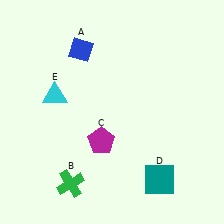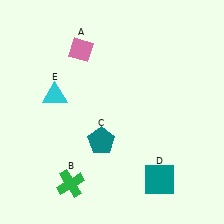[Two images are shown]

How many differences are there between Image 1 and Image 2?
There are 2 differences between the two images.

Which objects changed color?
A changed from blue to pink. C changed from magenta to teal.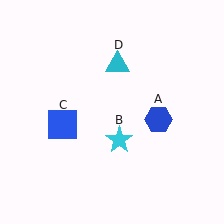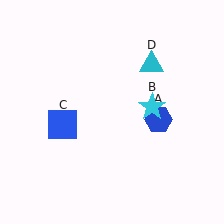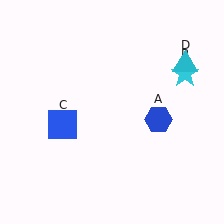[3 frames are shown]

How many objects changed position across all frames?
2 objects changed position: cyan star (object B), cyan triangle (object D).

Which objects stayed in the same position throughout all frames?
Blue hexagon (object A) and blue square (object C) remained stationary.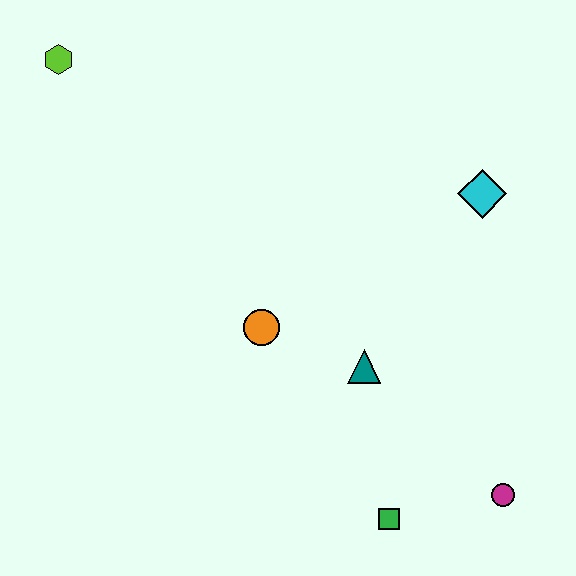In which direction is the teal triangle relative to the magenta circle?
The teal triangle is to the left of the magenta circle.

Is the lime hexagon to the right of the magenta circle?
No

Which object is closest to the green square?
The magenta circle is closest to the green square.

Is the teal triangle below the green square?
No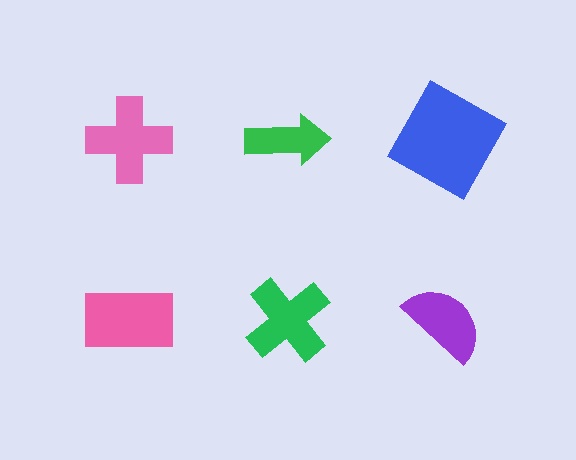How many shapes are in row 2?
3 shapes.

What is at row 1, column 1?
A pink cross.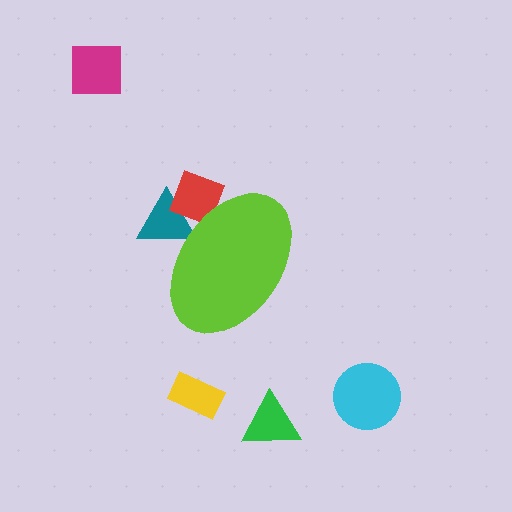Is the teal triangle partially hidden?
Yes, the teal triangle is partially hidden behind the lime ellipse.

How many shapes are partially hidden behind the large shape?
2 shapes are partially hidden.